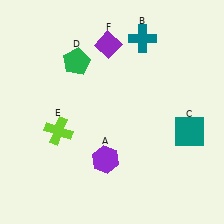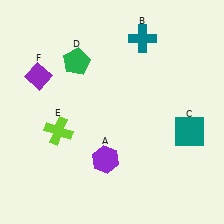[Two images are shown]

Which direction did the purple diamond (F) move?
The purple diamond (F) moved left.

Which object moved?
The purple diamond (F) moved left.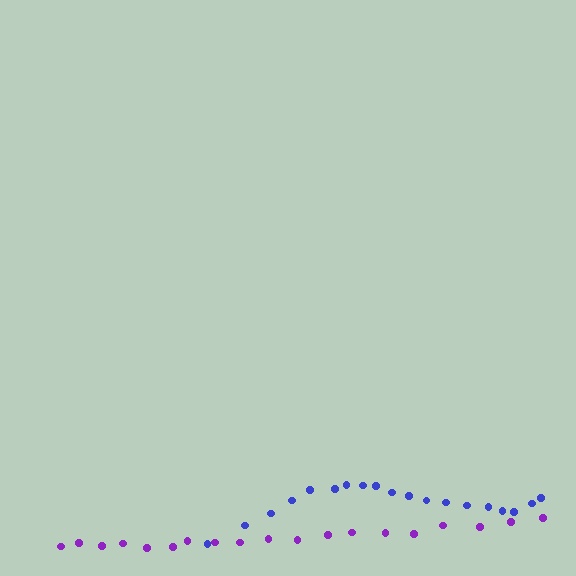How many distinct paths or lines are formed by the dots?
There are 2 distinct paths.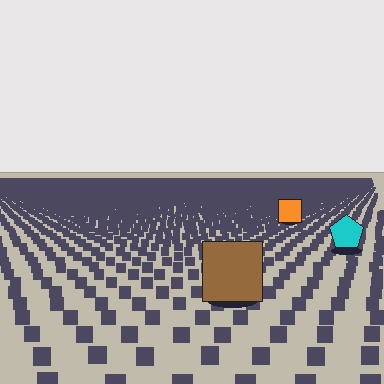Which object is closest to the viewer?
The brown square is closest. The texture marks near it are larger and more spread out.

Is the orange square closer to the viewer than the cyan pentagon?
No. The cyan pentagon is closer — you can tell from the texture gradient: the ground texture is coarser near it.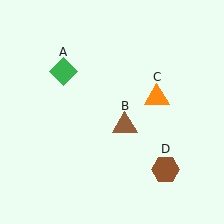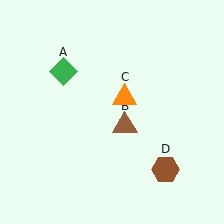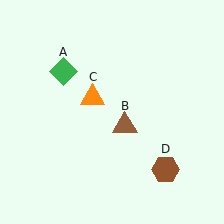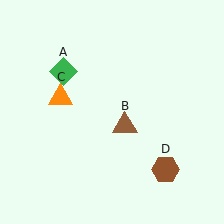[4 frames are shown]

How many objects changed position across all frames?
1 object changed position: orange triangle (object C).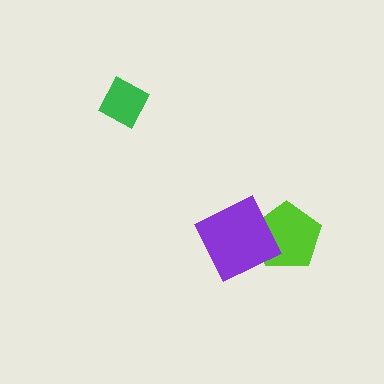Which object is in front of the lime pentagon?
The purple diamond is in front of the lime pentagon.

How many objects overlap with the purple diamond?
1 object overlaps with the purple diamond.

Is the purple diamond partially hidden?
No, no other shape covers it.